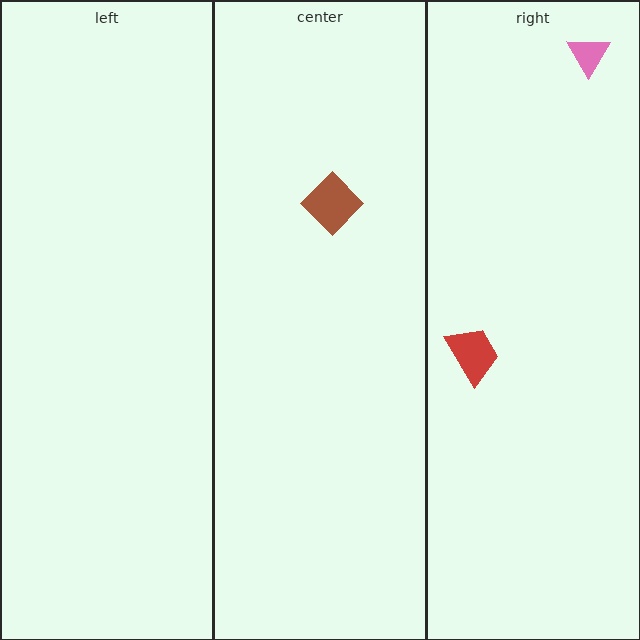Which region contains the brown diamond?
The center region.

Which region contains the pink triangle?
The right region.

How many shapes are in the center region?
1.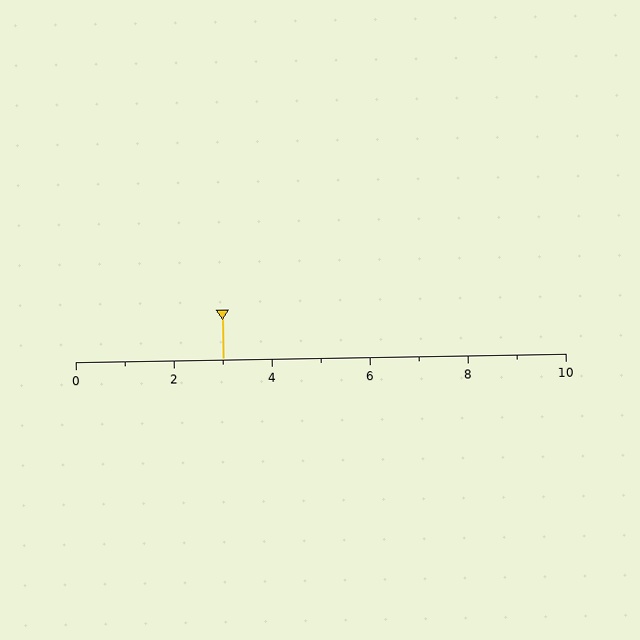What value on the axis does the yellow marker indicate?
The marker indicates approximately 3.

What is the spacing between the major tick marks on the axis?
The major ticks are spaced 2 apart.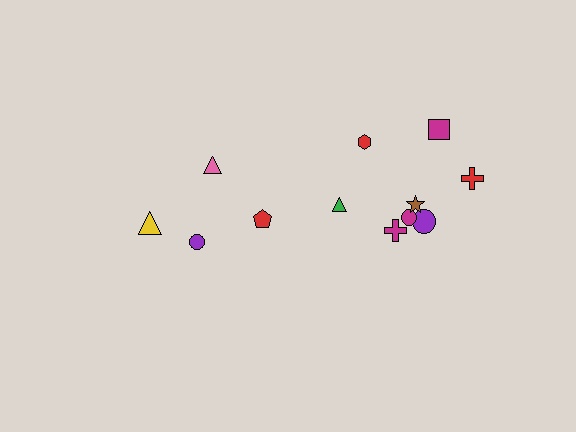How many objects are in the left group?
There are 4 objects.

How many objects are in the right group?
There are 8 objects.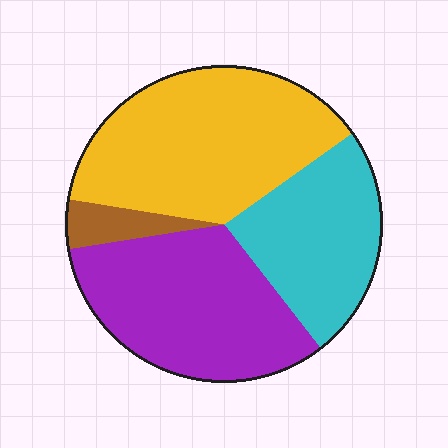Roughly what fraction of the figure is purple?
Purple covers roughly 35% of the figure.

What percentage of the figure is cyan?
Cyan takes up about one quarter (1/4) of the figure.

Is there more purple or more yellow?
Yellow.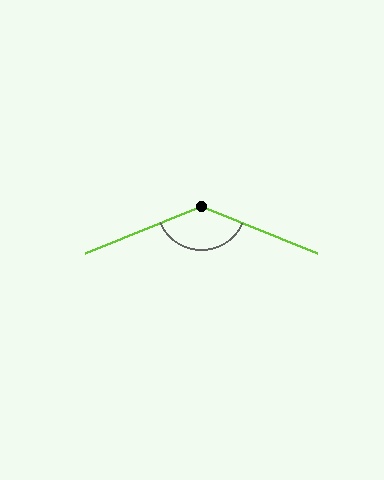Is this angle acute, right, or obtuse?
It is obtuse.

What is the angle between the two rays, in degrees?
Approximately 135 degrees.